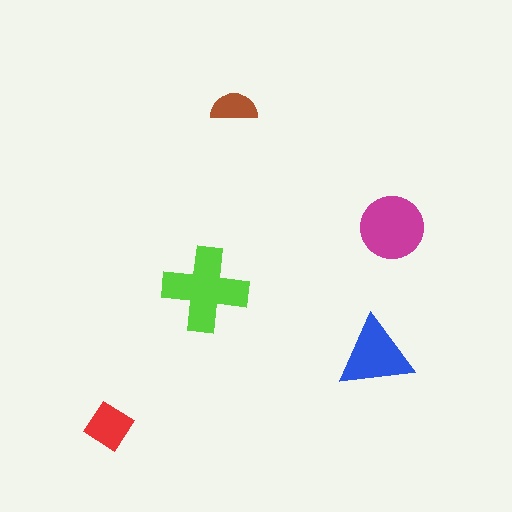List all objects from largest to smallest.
The lime cross, the magenta circle, the blue triangle, the red diamond, the brown semicircle.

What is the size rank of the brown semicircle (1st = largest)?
5th.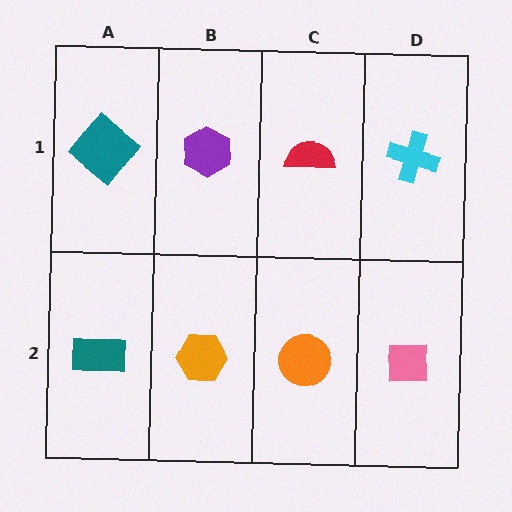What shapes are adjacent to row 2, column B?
A purple hexagon (row 1, column B), a teal rectangle (row 2, column A), an orange circle (row 2, column C).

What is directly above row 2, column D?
A cyan cross.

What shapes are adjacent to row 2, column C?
A red semicircle (row 1, column C), an orange hexagon (row 2, column B), a pink square (row 2, column D).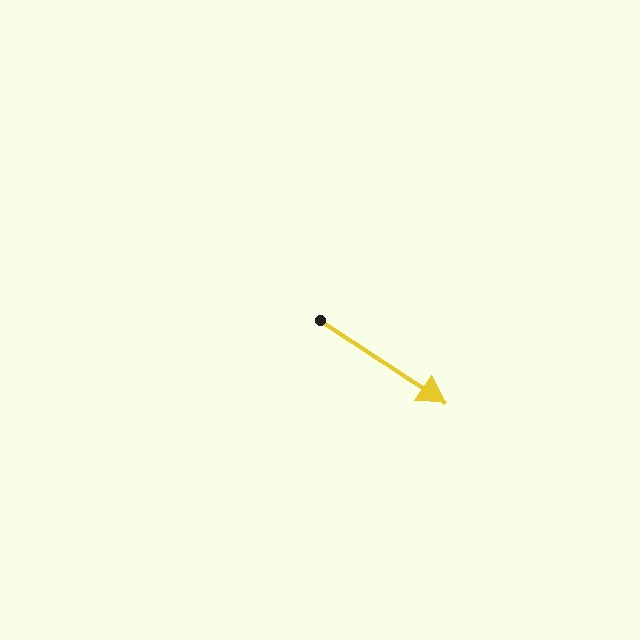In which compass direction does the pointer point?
Southeast.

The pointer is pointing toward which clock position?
Roughly 4 o'clock.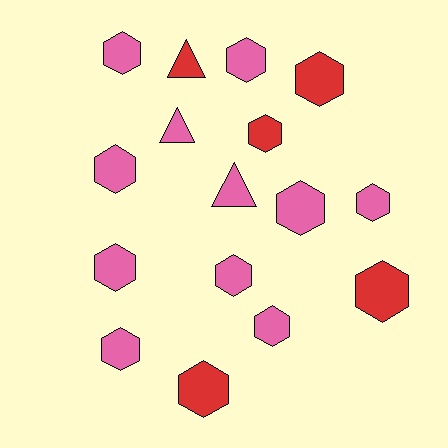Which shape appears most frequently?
Hexagon, with 13 objects.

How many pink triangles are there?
There are 2 pink triangles.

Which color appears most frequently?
Pink, with 11 objects.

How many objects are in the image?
There are 16 objects.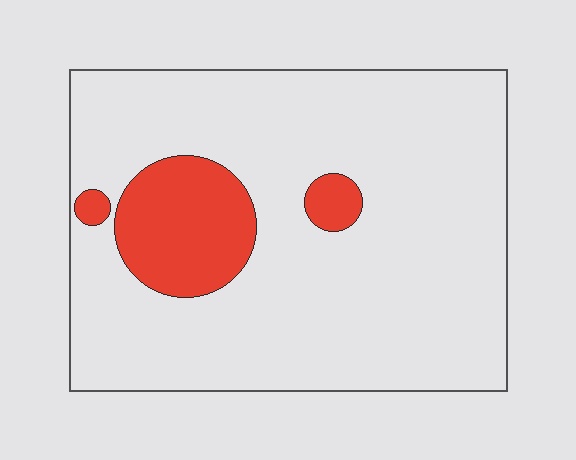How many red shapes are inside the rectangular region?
3.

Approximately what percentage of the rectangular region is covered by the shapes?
Approximately 15%.